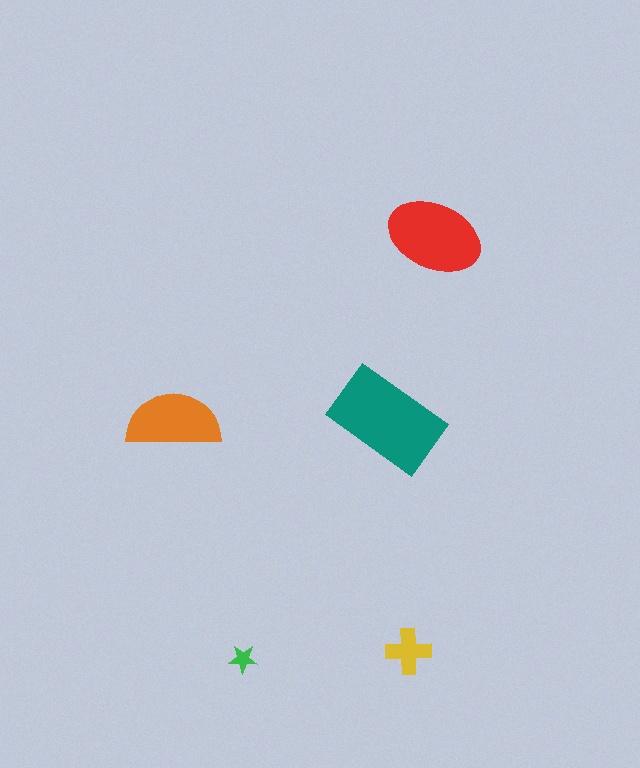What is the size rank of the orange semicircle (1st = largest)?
3rd.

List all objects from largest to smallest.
The teal rectangle, the red ellipse, the orange semicircle, the yellow cross, the green star.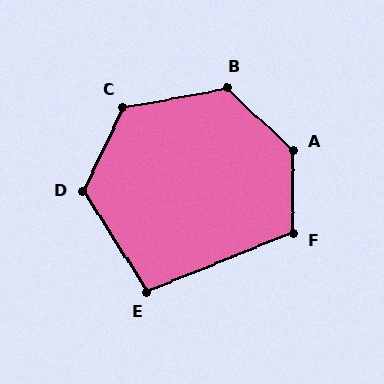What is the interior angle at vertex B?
Approximately 127 degrees (obtuse).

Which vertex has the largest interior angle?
A, at approximately 133 degrees.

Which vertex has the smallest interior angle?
E, at approximately 101 degrees.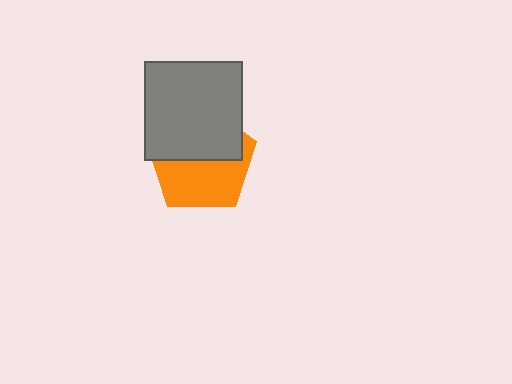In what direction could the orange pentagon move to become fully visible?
The orange pentagon could move down. That would shift it out from behind the gray square entirely.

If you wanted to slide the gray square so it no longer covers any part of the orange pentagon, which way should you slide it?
Slide it up — that is the most direct way to separate the two shapes.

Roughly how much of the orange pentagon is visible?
About half of it is visible (roughly 50%).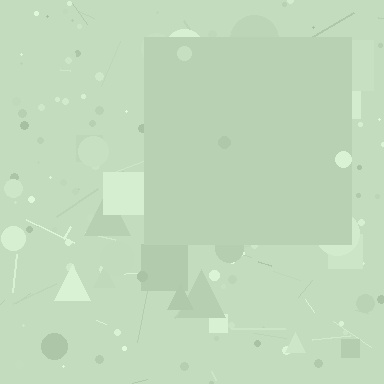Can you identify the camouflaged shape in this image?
The camouflaged shape is a square.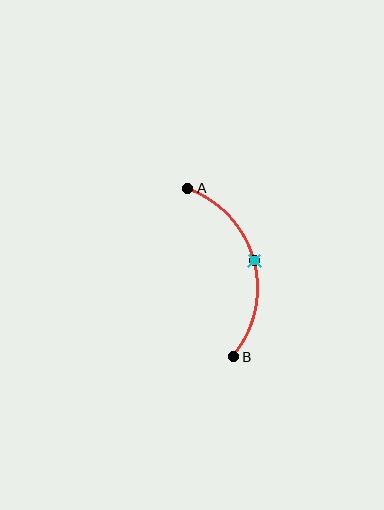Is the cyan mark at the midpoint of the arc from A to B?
Yes. The cyan mark lies on the arc at equal arc-length from both A and B — it is the arc midpoint.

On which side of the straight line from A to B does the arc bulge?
The arc bulges to the right of the straight line connecting A and B.